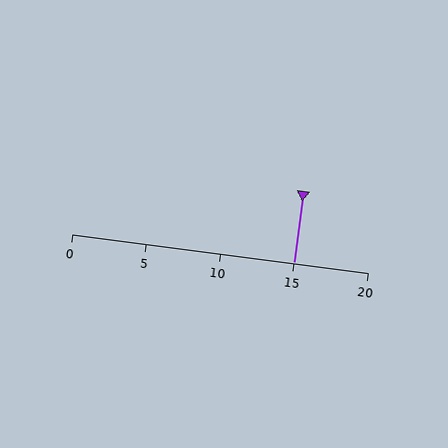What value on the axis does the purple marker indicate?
The marker indicates approximately 15.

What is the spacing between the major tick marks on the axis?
The major ticks are spaced 5 apart.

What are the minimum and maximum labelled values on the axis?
The axis runs from 0 to 20.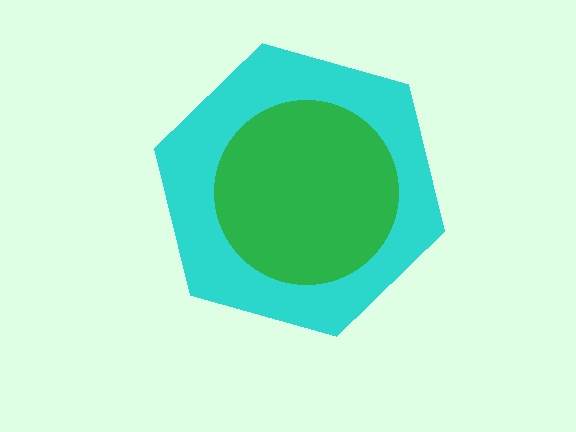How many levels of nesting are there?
2.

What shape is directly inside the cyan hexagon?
The green circle.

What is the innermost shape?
The green circle.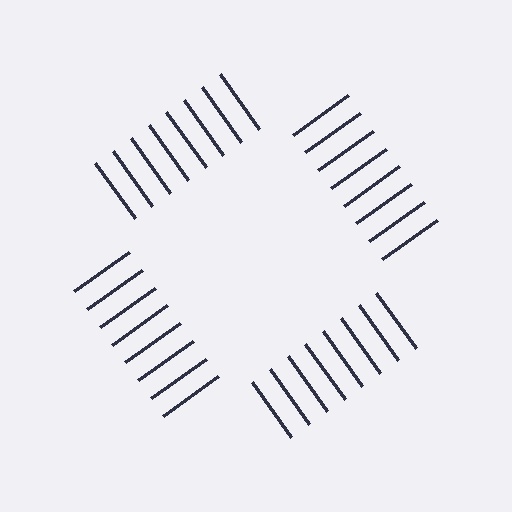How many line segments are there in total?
32 — 8 along each of the 4 edges.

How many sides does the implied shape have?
4 sides — the line-ends trace a square.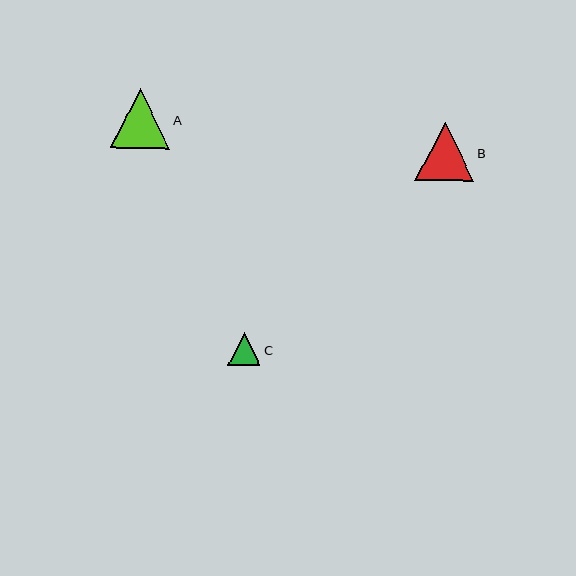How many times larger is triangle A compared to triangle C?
Triangle A is approximately 1.8 times the size of triangle C.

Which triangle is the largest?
Triangle A is the largest with a size of approximately 60 pixels.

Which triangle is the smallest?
Triangle C is the smallest with a size of approximately 33 pixels.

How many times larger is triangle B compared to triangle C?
Triangle B is approximately 1.8 times the size of triangle C.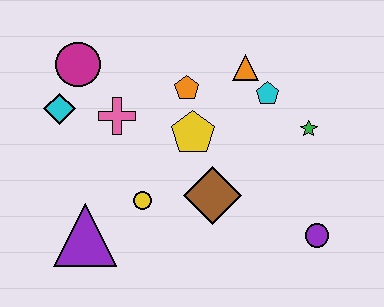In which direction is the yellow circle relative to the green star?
The yellow circle is to the left of the green star.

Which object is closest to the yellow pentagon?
The orange pentagon is closest to the yellow pentagon.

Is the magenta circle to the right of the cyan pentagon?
No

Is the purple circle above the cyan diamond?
No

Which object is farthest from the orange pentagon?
The purple circle is farthest from the orange pentagon.